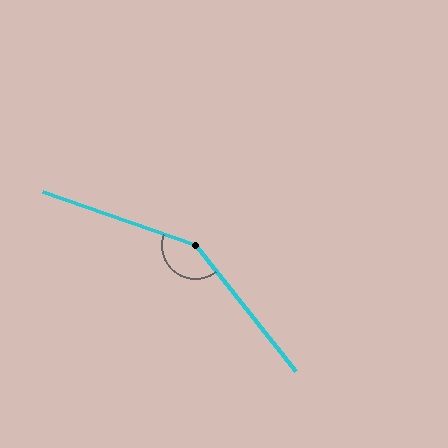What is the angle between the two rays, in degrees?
Approximately 148 degrees.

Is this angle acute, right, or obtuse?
It is obtuse.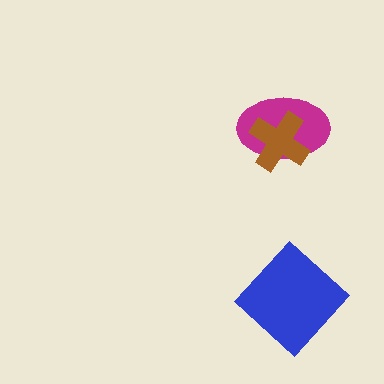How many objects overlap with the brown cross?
1 object overlaps with the brown cross.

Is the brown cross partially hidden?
No, no other shape covers it.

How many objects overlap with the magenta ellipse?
1 object overlaps with the magenta ellipse.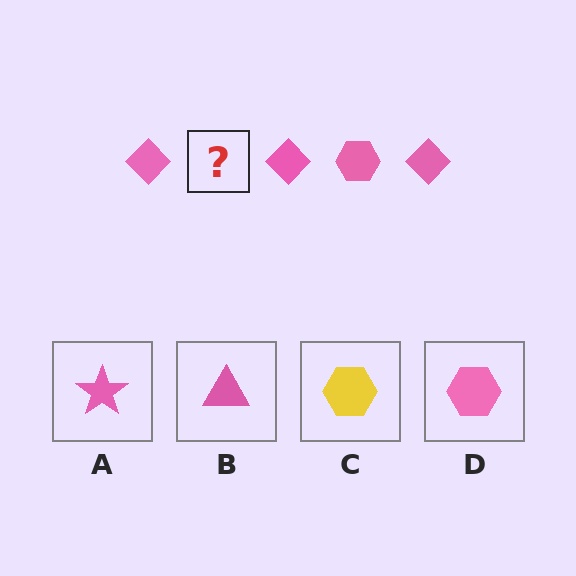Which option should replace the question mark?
Option D.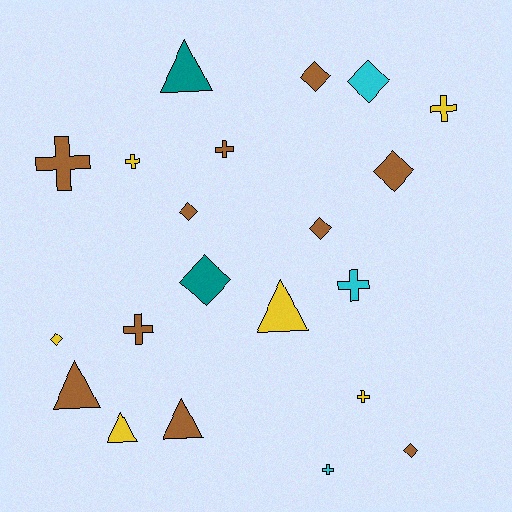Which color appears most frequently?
Brown, with 10 objects.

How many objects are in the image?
There are 21 objects.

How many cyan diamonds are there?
There is 1 cyan diamond.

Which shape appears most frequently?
Diamond, with 8 objects.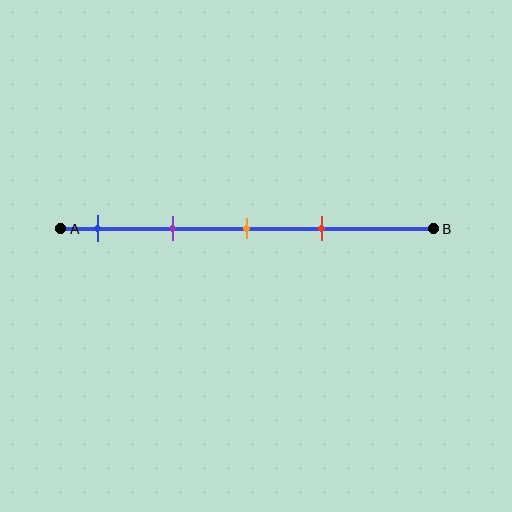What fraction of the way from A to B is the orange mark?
The orange mark is approximately 50% (0.5) of the way from A to B.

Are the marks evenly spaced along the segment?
Yes, the marks are approximately evenly spaced.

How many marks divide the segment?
There are 4 marks dividing the segment.